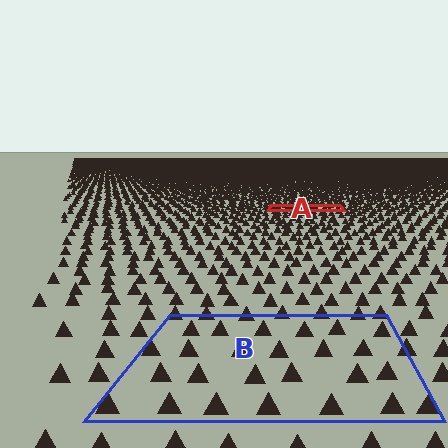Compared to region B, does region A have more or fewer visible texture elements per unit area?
Region A has more texture elements per unit area — they are packed more densely because it is farther away.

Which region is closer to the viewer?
Region B is closer. The texture elements there are larger and more spread out.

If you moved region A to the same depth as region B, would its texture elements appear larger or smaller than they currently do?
They would appear larger. At a closer depth, the same texture elements are projected at a bigger on-screen size.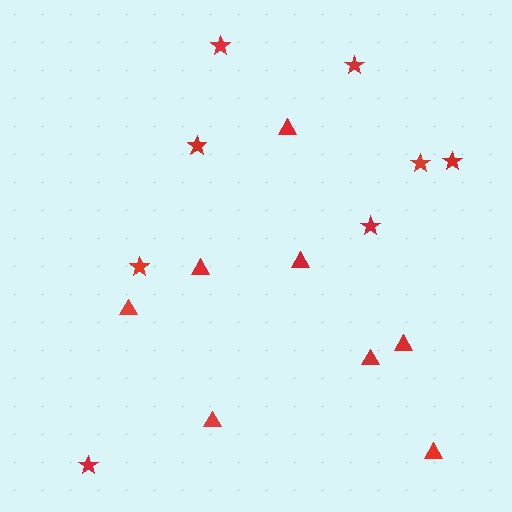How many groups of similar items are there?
There are 2 groups: one group of triangles (8) and one group of stars (8).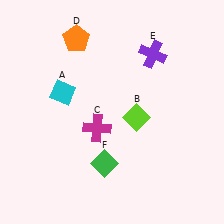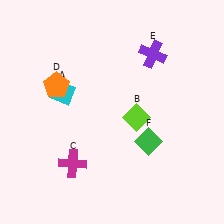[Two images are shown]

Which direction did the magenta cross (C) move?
The magenta cross (C) moved down.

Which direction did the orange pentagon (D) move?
The orange pentagon (D) moved down.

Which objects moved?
The objects that moved are: the magenta cross (C), the orange pentagon (D), the green diamond (F).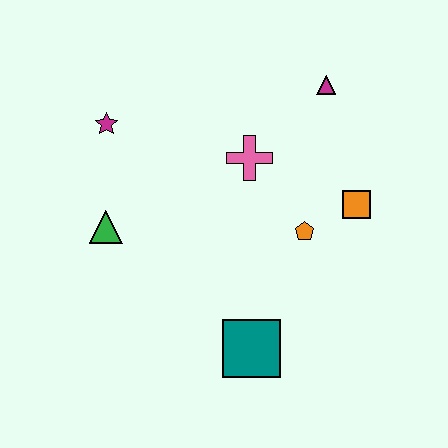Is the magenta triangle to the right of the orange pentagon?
Yes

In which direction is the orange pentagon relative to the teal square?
The orange pentagon is above the teal square.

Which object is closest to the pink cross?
The orange pentagon is closest to the pink cross.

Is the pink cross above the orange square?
Yes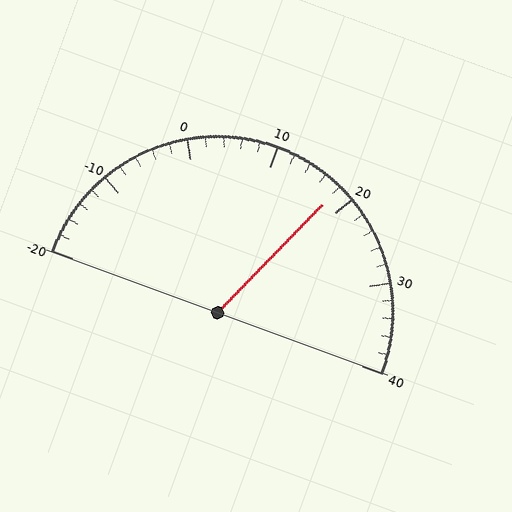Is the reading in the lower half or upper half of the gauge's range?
The reading is in the upper half of the range (-20 to 40).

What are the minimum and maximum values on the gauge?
The gauge ranges from -20 to 40.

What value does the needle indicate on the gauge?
The needle indicates approximately 18.